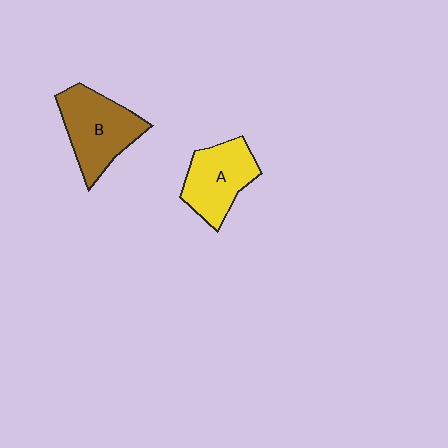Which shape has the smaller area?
Shape A (yellow).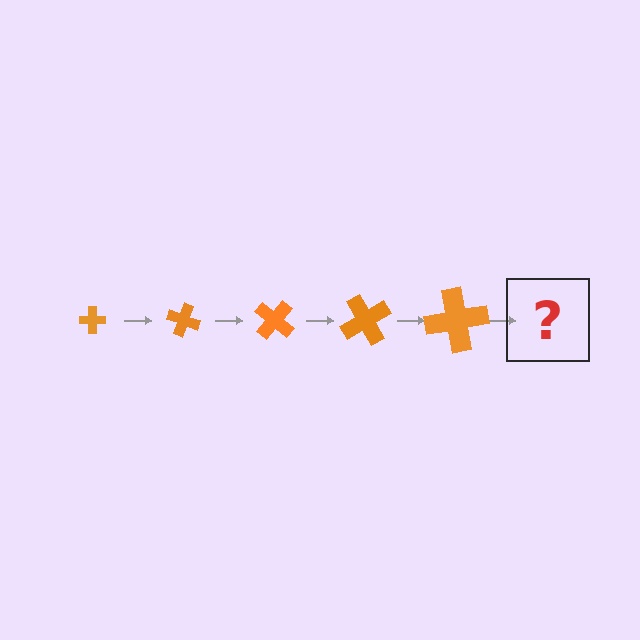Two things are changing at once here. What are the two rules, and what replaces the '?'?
The two rules are that the cross grows larger each step and it rotates 20 degrees each step. The '?' should be a cross, larger than the previous one and rotated 100 degrees from the start.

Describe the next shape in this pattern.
It should be a cross, larger than the previous one and rotated 100 degrees from the start.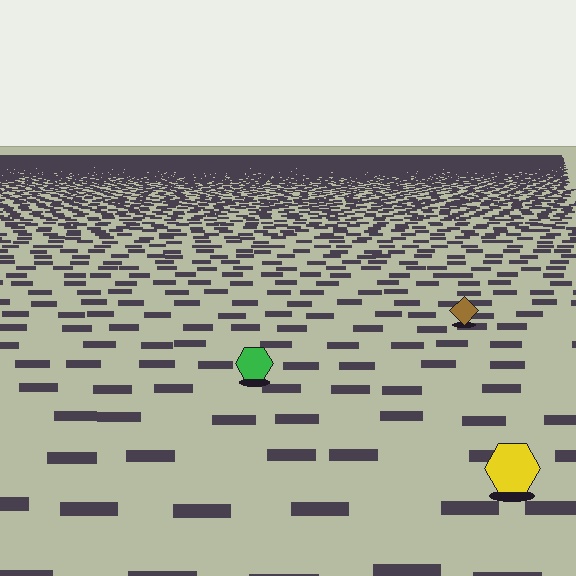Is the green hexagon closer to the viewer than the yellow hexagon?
No. The yellow hexagon is closer — you can tell from the texture gradient: the ground texture is coarser near it.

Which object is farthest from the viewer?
The brown diamond is farthest from the viewer. It appears smaller and the ground texture around it is denser.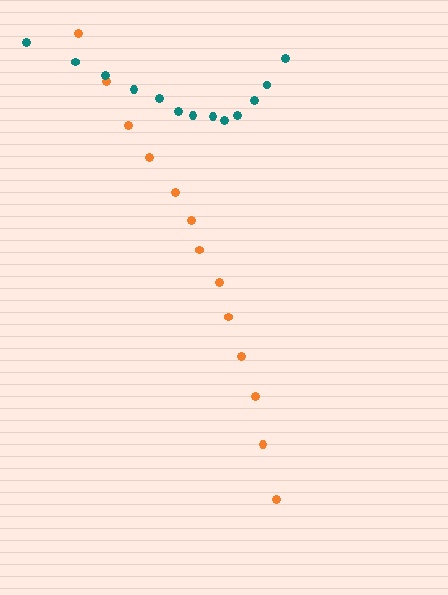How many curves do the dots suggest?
There are 2 distinct paths.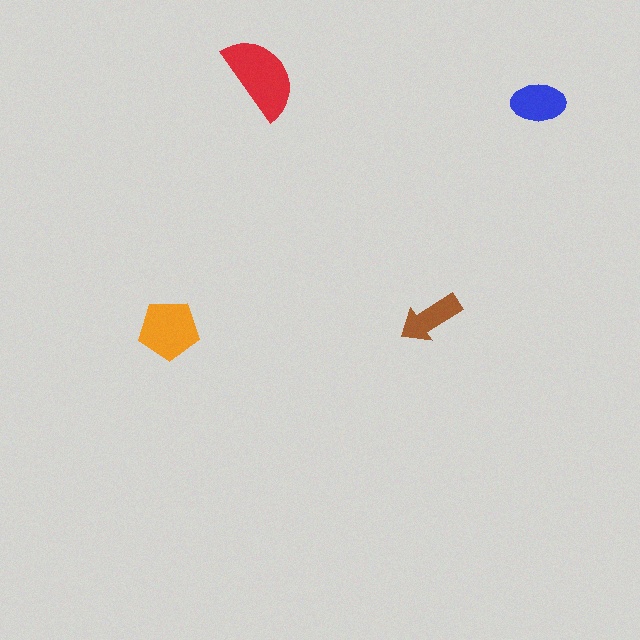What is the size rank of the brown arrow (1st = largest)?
4th.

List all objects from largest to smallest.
The red semicircle, the orange pentagon, the blue ellipse, the brown arrow.